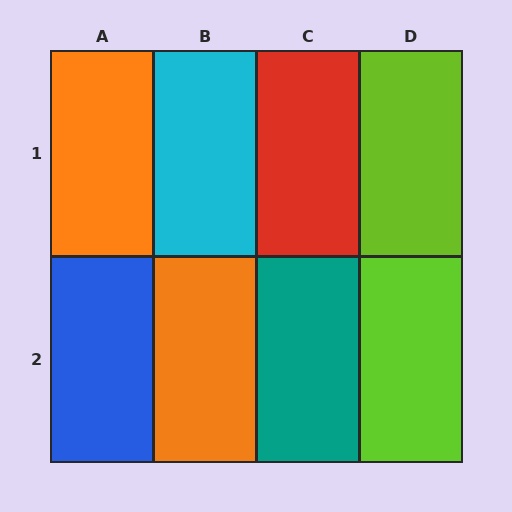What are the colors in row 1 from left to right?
Orange, cyan, red, lime.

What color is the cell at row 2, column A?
Blue.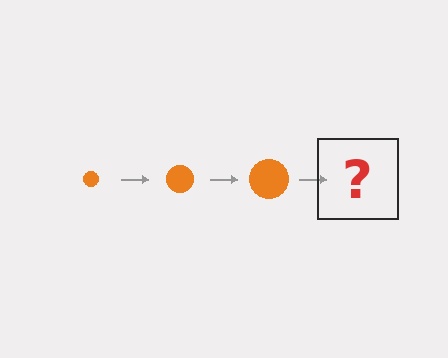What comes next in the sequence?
The next element should be an orange circle, larger than the previous one.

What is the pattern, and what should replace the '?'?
The pattern is that the circle gets progressively larger each step. The '?' should be an orange circle, larger than the previous one.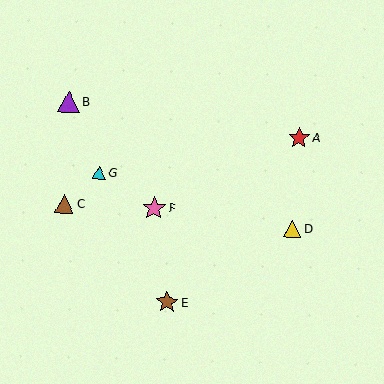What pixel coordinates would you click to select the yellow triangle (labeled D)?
Click at (292, 229) to select the yellow triangle D.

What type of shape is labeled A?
Shape A is a red star.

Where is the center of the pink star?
The center of the pink star is at (154, 208).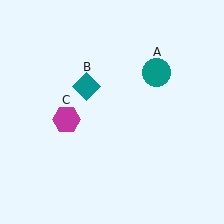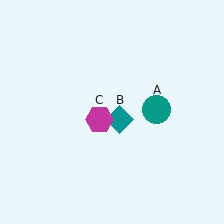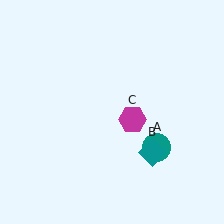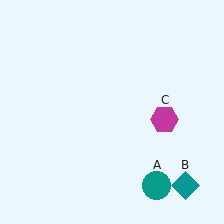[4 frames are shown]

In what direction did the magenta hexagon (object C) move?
The magenta hexagon (object C) moved right.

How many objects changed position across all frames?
3 objects changed position: teal circle (object A), teal diamond (object B), magenta hexagon (object C).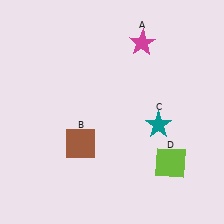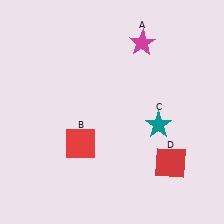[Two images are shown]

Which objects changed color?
B changed from brown to red. D changed from lime to red.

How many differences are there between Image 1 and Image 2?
There are 2 differences between the two images.